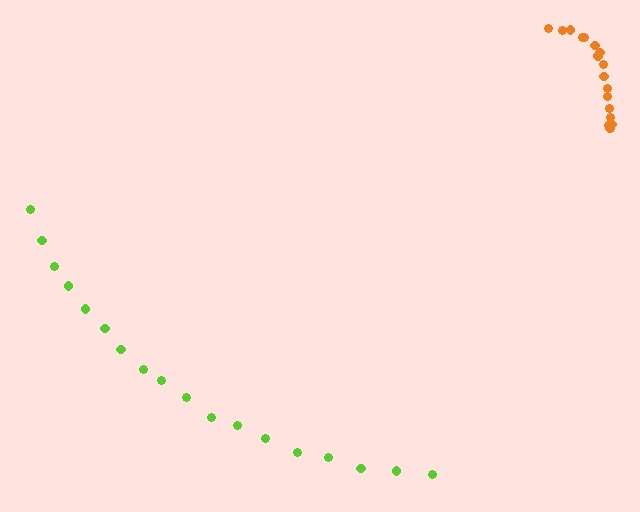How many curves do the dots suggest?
There are 2 distinct paths.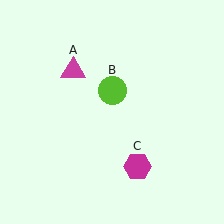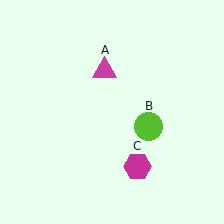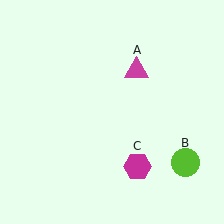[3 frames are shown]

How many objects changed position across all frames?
2 objects changed position: magenta triangle (object A), lime circle (object B).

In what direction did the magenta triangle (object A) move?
The magenta triangle (object A) moved right.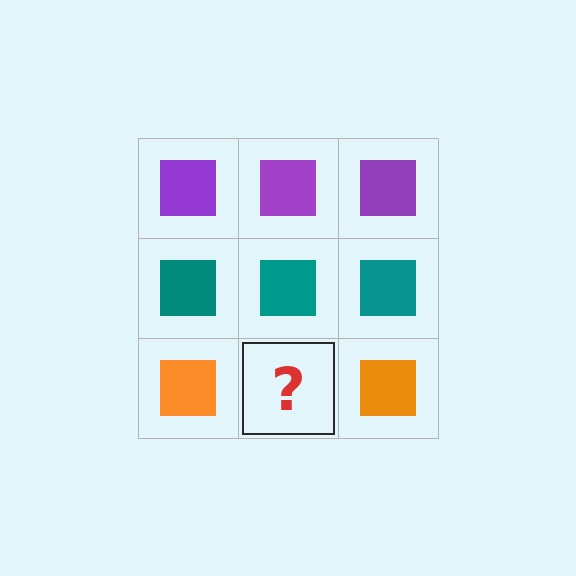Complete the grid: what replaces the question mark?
The question mark should be replaced with an orange square.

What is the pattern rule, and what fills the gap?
The rule is that each row has a consistent color. The gap should be filled with an orange square.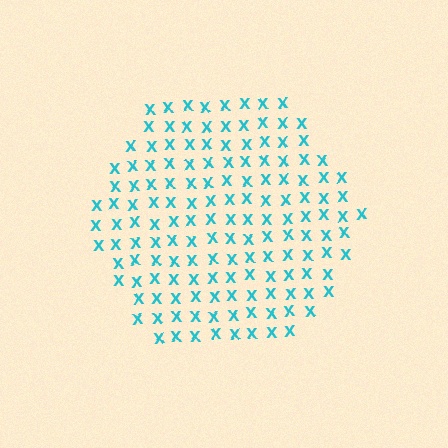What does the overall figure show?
The overall figure shows a hexagon.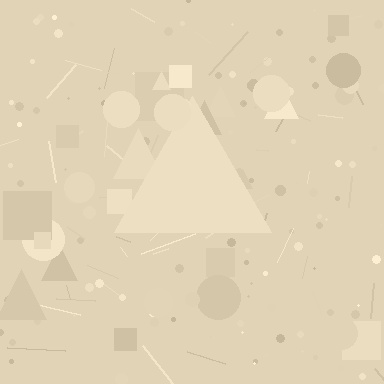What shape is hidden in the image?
A triangle is hidden in the image.